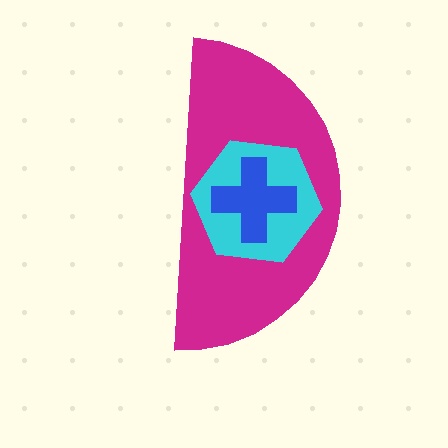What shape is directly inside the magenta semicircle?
The cyan hexagon.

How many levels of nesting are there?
3.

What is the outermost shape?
The magenta semicircle.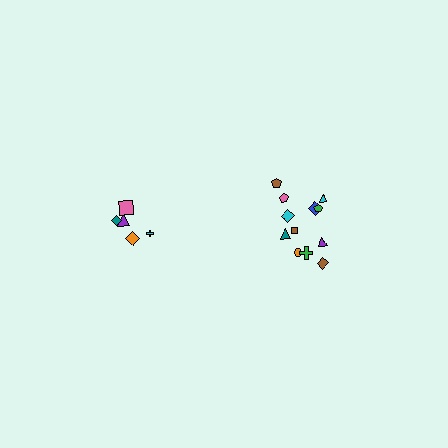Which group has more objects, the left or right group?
The right group.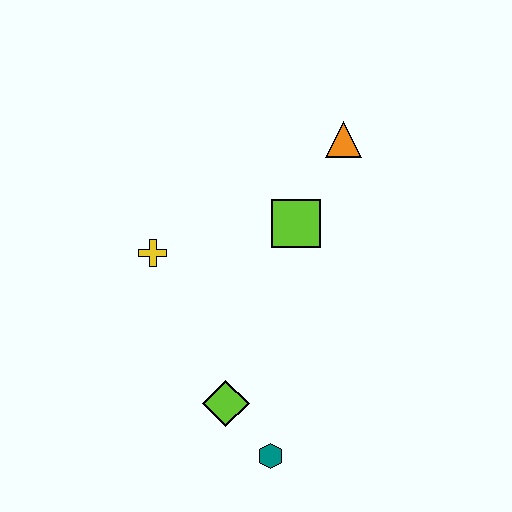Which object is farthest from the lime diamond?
The orange triangle is farthest from the lime diamond.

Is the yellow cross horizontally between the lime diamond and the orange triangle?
No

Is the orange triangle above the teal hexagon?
Yes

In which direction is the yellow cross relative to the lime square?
The yellow cross is to the left of the lime square.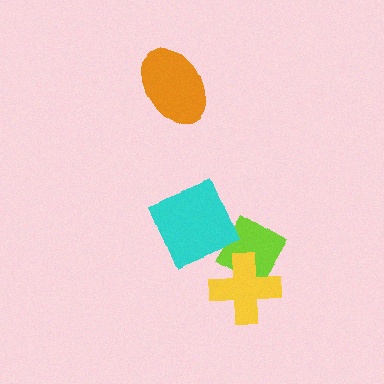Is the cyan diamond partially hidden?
No, no other shape covers it.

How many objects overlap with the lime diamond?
2 objects overlap with the lime diamond.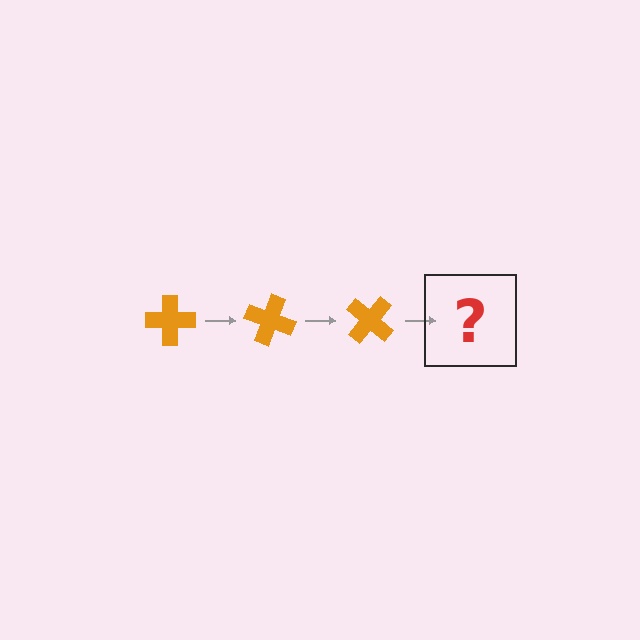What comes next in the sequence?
The next element should be an orange cross rotated 60 degrees.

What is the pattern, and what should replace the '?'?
The pattern is that the cross rotates 20 degrees each step. The '?' should be an orange cross rotated 60 degrees.